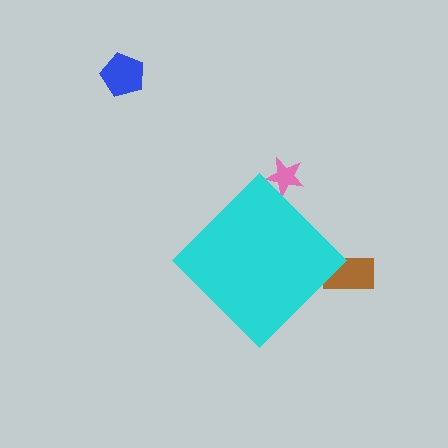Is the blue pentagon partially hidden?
No, the blue pentagon is fully visible.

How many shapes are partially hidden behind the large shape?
2 shapes are partially hidden.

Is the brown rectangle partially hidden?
Yes, the brown rectangle is partially hidden behind the cyan diamond.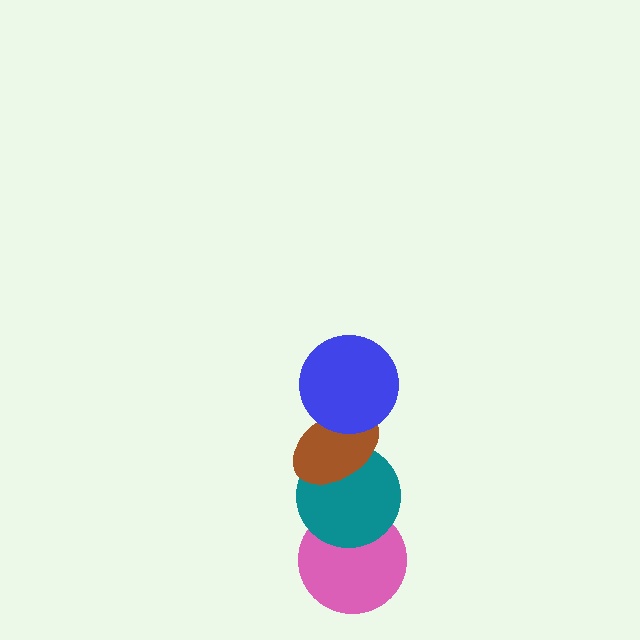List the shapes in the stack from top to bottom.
From top to bottom: the blue circle, the brown ellipse, the teal circle, the pink circle.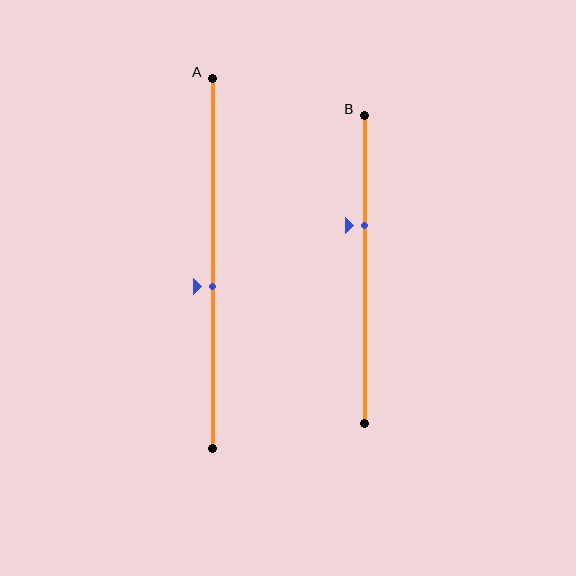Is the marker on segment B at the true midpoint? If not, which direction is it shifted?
No, the marker on segment B is shifted upward by about 14% of the segment length.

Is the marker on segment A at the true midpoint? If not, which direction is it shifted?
No, the marker on segment A is shifted downward by about 6% of the segment length.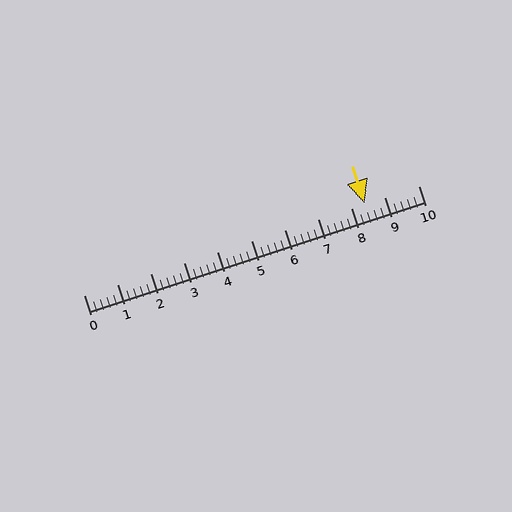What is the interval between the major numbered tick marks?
The major tick marks are spaced 1 units apart.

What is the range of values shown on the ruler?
The ruler shows values from 0 to 10.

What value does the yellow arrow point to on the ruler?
The yellow arrow points to approximately 8.4.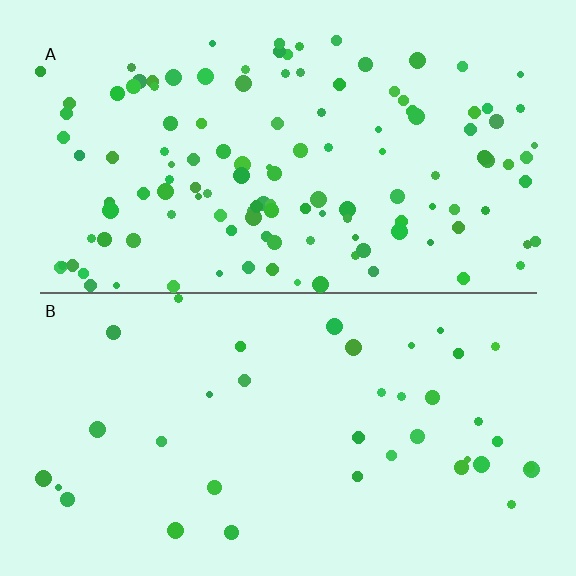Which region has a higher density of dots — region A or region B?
A (the top).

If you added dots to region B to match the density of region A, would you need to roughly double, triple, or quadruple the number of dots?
Approximately triple.